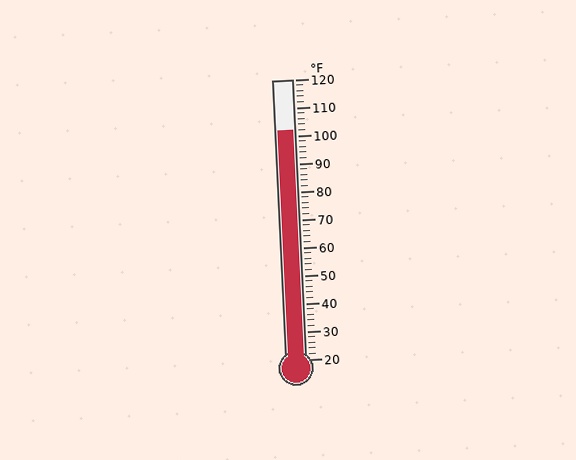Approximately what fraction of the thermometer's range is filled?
The thermometer is filled to approximately 80% of its range.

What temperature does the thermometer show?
The thermometer shows approximately 102°F.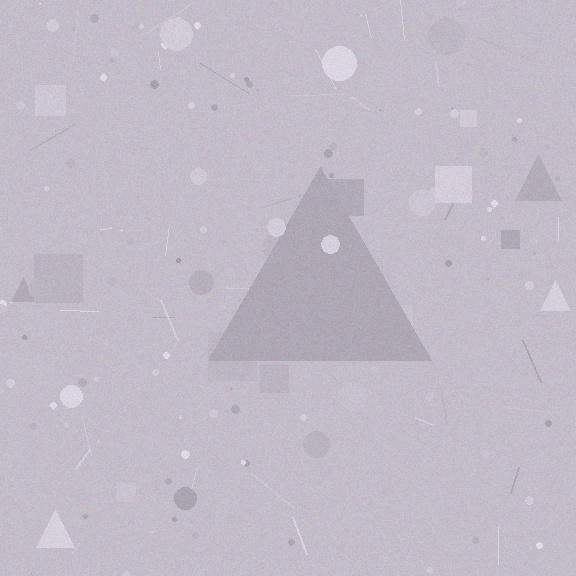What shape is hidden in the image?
A triangle is hidden in the image.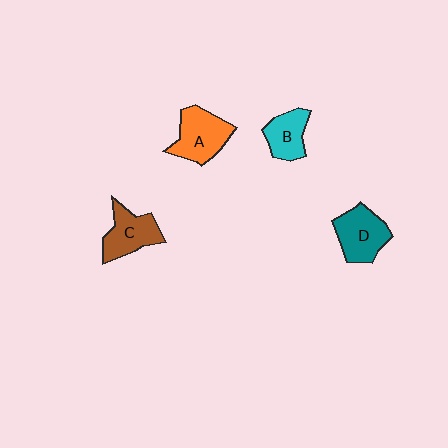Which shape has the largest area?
Shape A (orange).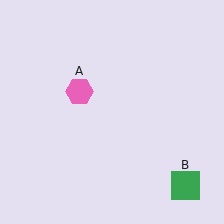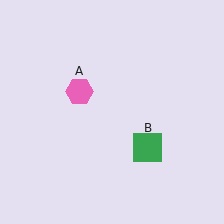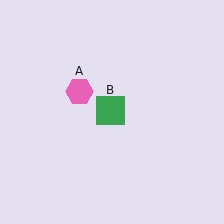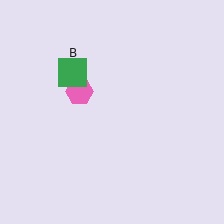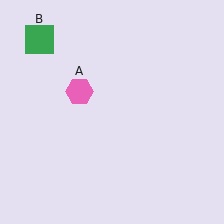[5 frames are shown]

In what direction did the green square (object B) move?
The green square (object B) moved up and to the left.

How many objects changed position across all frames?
1 object changed position: green square (object B).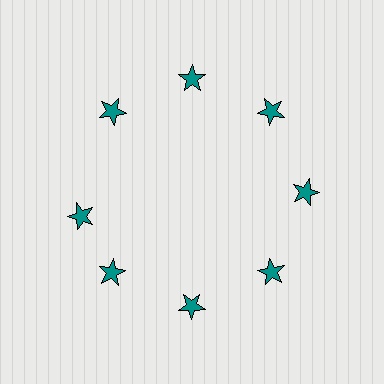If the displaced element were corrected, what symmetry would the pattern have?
It would have 8-fold rotational symmetry — the pattern would map onto itself every 45 degrees.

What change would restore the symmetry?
The symmetry would be restored by rotating it back into even spacing with its neighbors so that all 8 stars sit at equal angles and equal distance from the center.